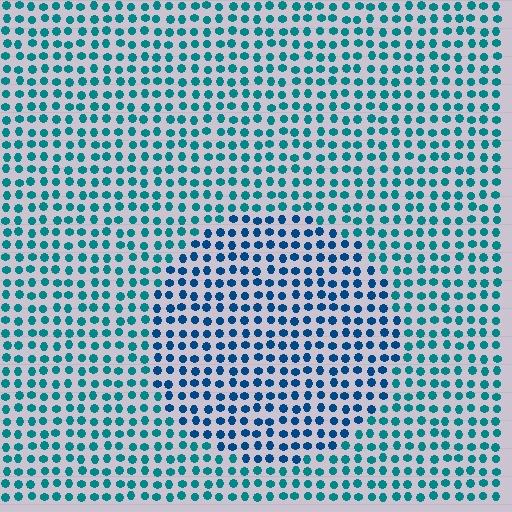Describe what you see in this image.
The image is filled with small teal elements in a uniform arrangement. A circle-shaped region is visible where the elements are tinted to a slightly different hue, forming a subtle color boundary.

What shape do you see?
I see a circle.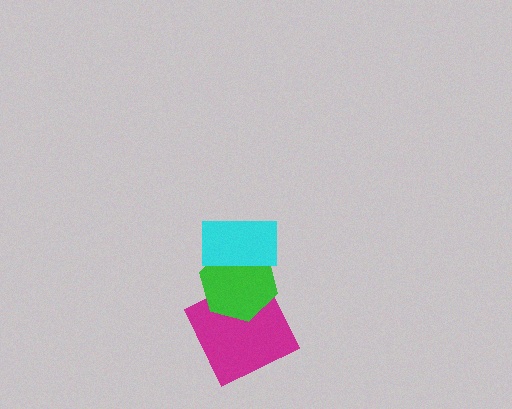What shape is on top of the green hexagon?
The cyan rectangle is on top of the green hexagon.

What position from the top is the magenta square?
The magenta square is 3rd from the top.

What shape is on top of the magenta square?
The green hexagon is on top of the magenta square.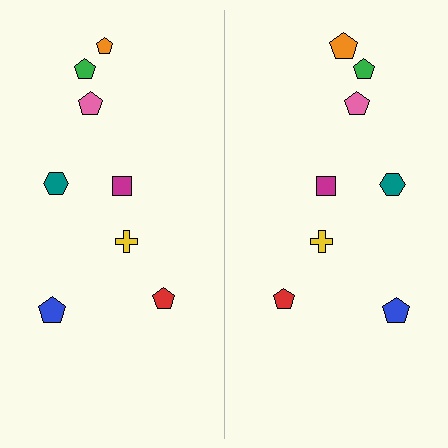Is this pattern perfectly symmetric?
No, the pattern is not perfectly symmetric. The orange pentagon on the right side has a different size than its mirror counterpart.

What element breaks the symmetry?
The orange pentagon on the right side has a different size than its mirror counterpart.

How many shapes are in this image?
There are 16 shapes in this image.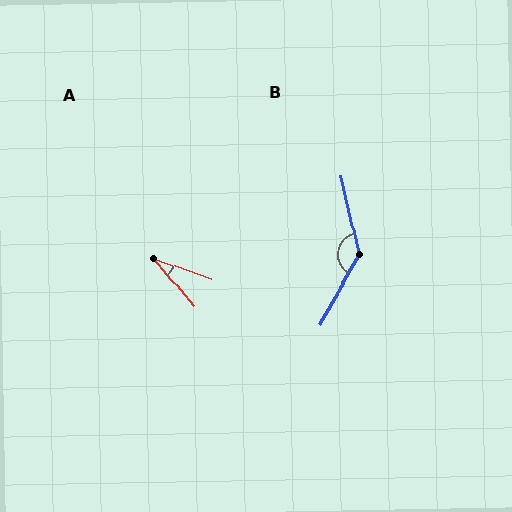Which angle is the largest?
B, at approximately 137 degrees.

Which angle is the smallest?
A, at approximately 31 degrees.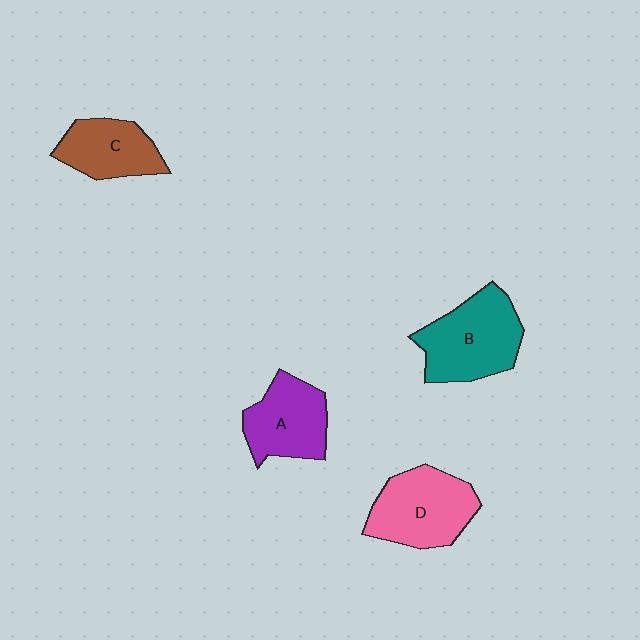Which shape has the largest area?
Shape B (teal).